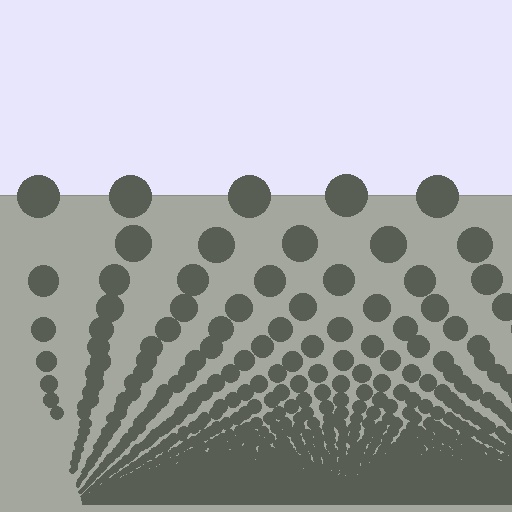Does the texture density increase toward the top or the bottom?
Density increases toward the bottom.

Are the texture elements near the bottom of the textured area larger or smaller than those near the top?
Smaller. The gradient is inverted — elements near the bottom are smaller and denser.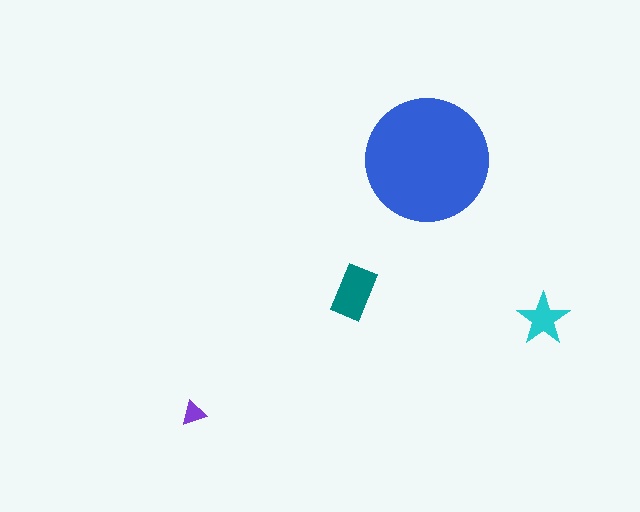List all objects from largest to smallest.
The blue circle, the teal rectangle, the cyan star, the purple triangle.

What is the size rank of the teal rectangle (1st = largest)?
2nd.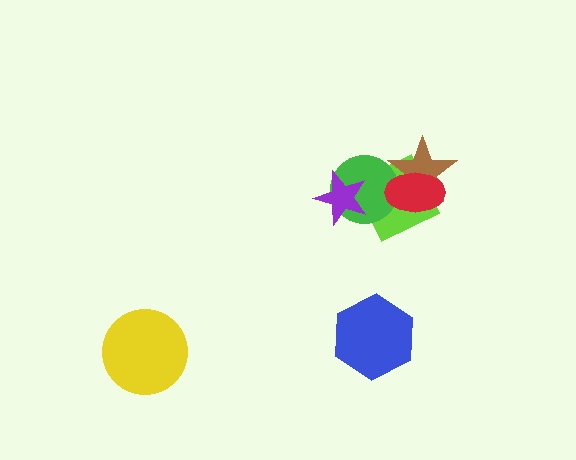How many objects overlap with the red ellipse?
3 objects overlap with the red ellipse.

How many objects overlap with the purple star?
2 objects overlap with the purple star.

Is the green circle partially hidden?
Yes, it is partially covered by another shape.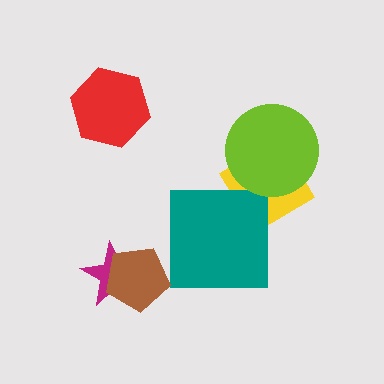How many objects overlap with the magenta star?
1 object overlaps with the magenta star.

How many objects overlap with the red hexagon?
0 objects overlap with the red hexagon.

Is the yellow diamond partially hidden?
Yes, it is partially covered by another shape.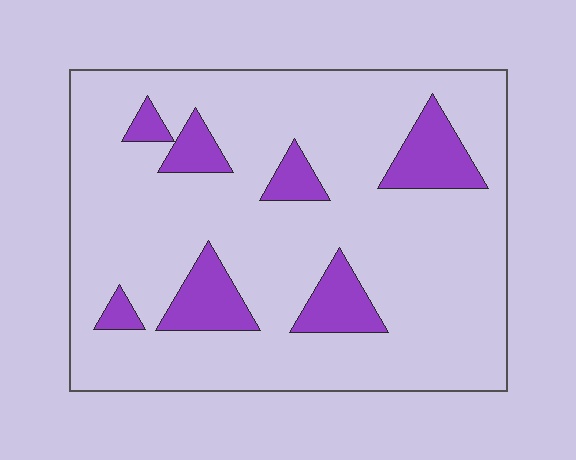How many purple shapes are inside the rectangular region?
7.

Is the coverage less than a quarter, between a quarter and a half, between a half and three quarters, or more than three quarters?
Less than a quarter.